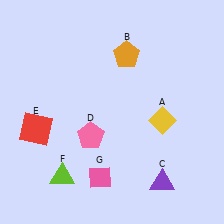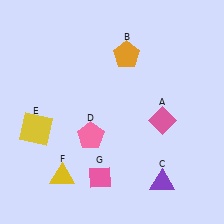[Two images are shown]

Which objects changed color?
A changed from yellow to pink. E changed from red to yellow. F changed from lime to yellow.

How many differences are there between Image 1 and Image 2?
There are 3 differences between the two images.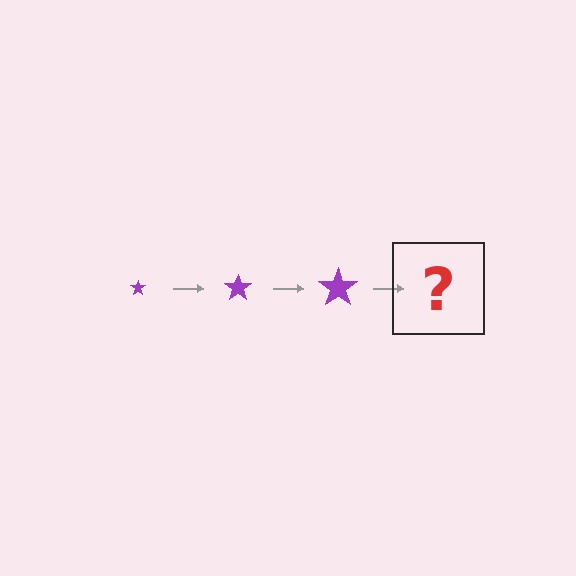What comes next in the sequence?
The next element should be a purple star, larger than the previous one.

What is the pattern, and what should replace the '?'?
The pattern is that the star gets progressively larger each step. The '?' should be a purple star, larger than the previous one.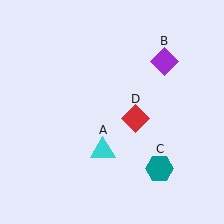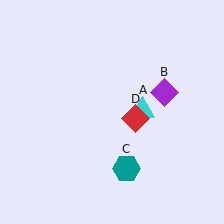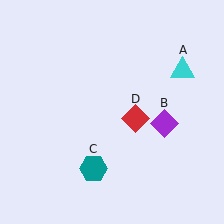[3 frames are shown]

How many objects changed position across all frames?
3 objects changed position: cyan triangle (object A), purple diamond (object B), teal hexagon (object C).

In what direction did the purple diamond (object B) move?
The purple diamond (object B) moved down.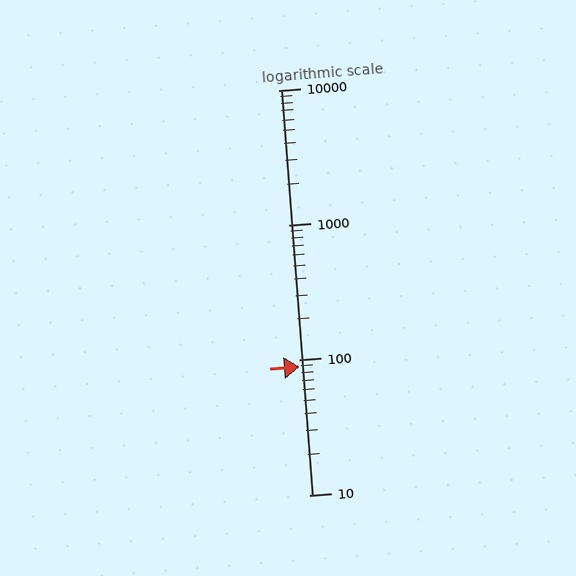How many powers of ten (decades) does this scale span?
The scale spans 3 decades, from 10 to 10000.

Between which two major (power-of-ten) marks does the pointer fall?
The pointer is between 10 and 100.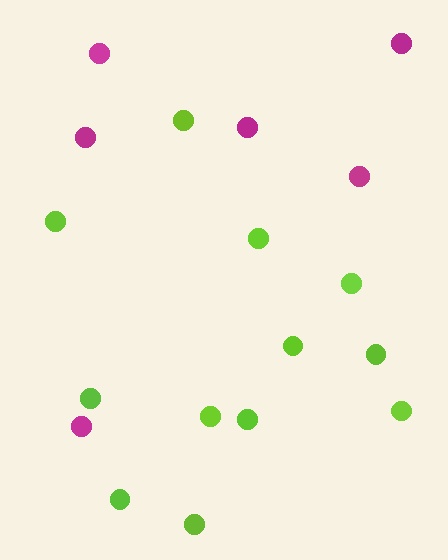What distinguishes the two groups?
There are 2 groups: one group of lime circles (12) and one group of magenta circles (6).